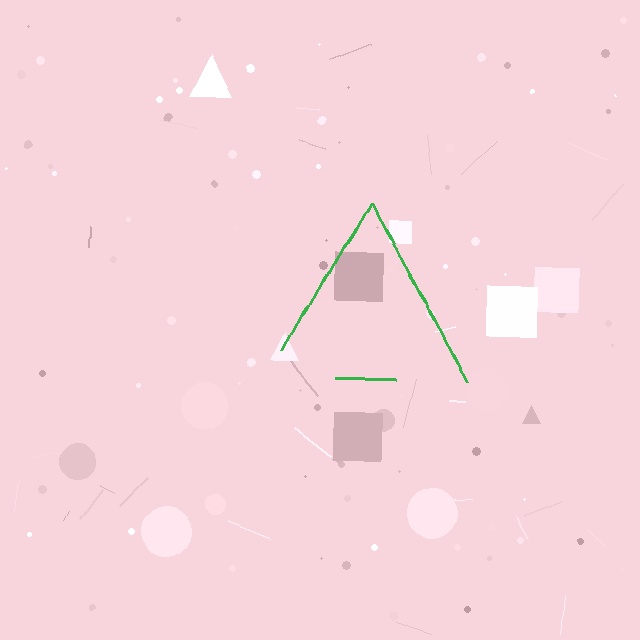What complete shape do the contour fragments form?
The contour fragments form a triangle.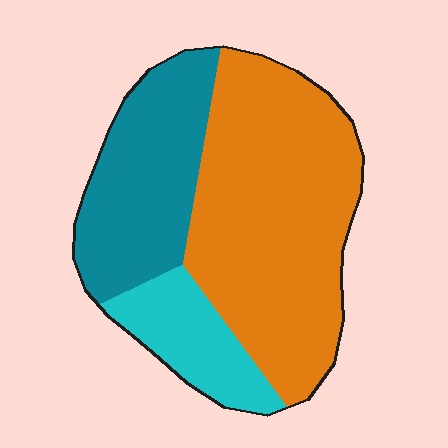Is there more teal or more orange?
Orange.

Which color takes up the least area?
Cyan, at roughly 15%.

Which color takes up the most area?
Orange, at roughly 55%.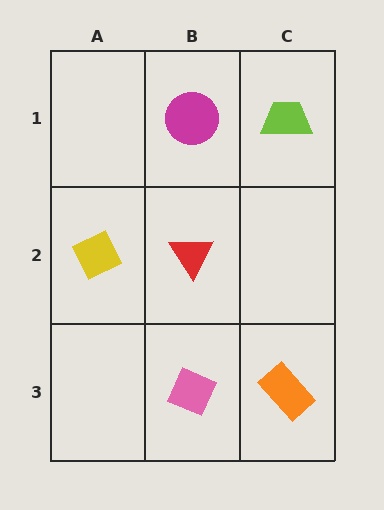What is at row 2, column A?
A yellow diamond.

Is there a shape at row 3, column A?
No, that cell is empty.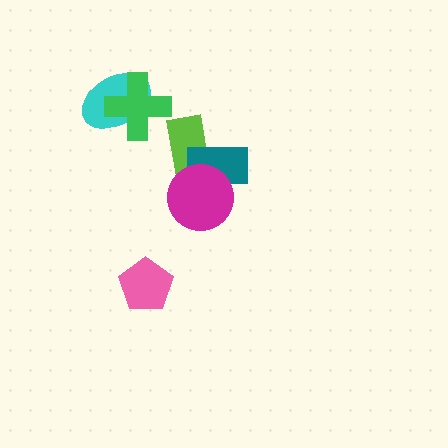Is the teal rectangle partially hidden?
Yes, it is partially covered by another shape.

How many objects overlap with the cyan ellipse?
1 object overlaps with the cyan ellipse.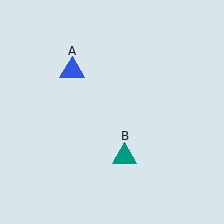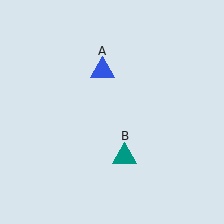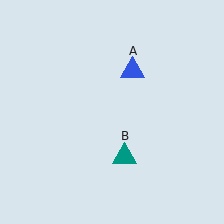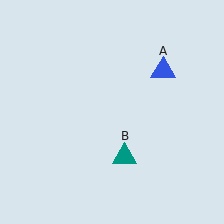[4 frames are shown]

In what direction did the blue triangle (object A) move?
The blue triangle (object A) moved right.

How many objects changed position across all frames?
1 object changed position: blue triangle (object A).